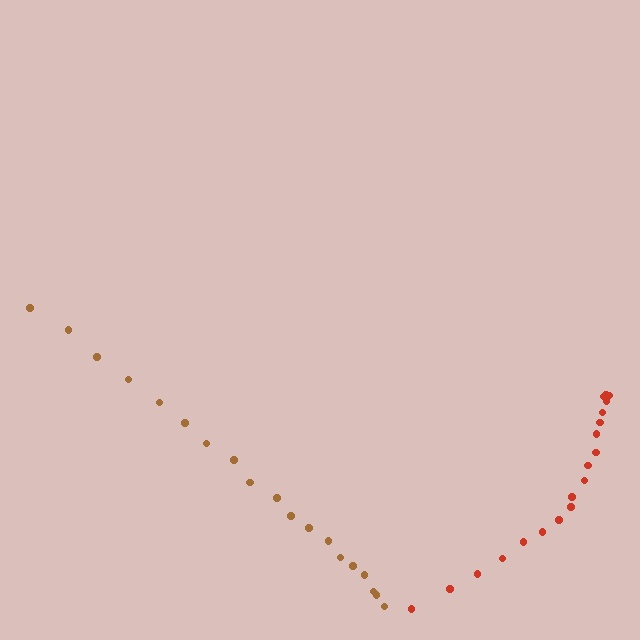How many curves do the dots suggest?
There are 2 distinct paths.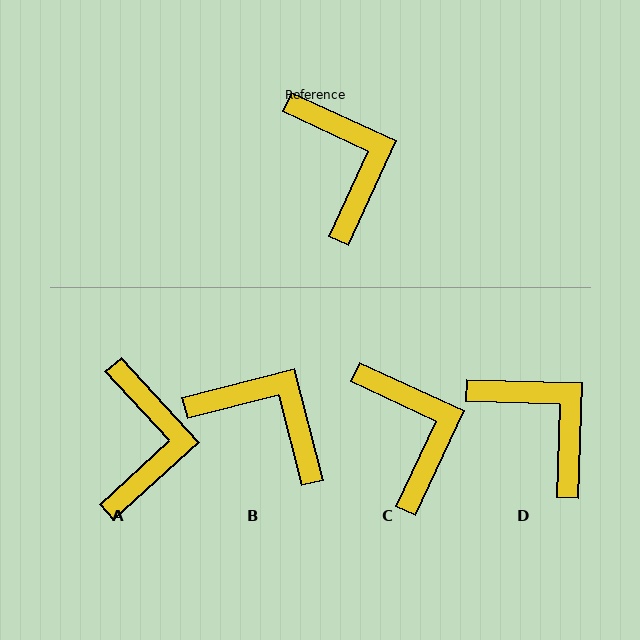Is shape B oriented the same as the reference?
No, it is off by about 39 degrees.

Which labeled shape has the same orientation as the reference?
C.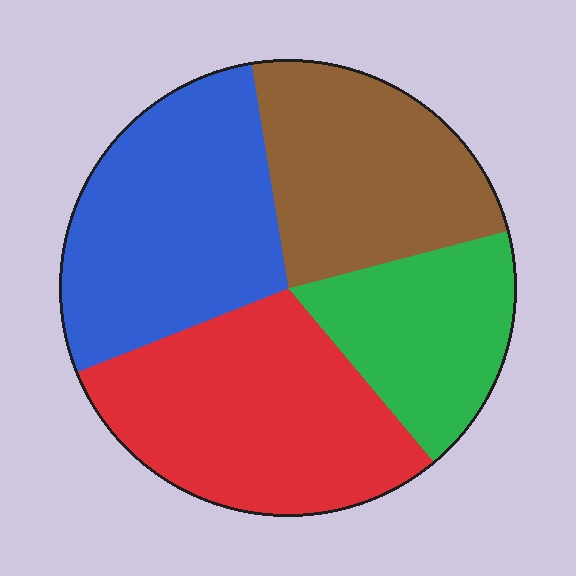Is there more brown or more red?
Red.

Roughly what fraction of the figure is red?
Red takes up between a quarter and a half of the figure.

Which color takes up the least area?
Green, at roughly 20%.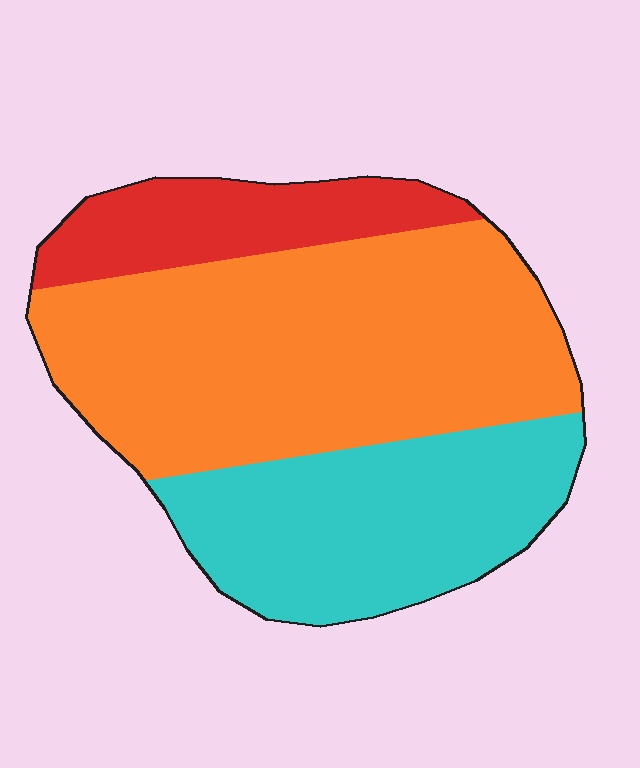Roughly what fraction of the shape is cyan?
Cyan covers around 30% of the shape.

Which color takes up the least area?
Red, at roughly 15%.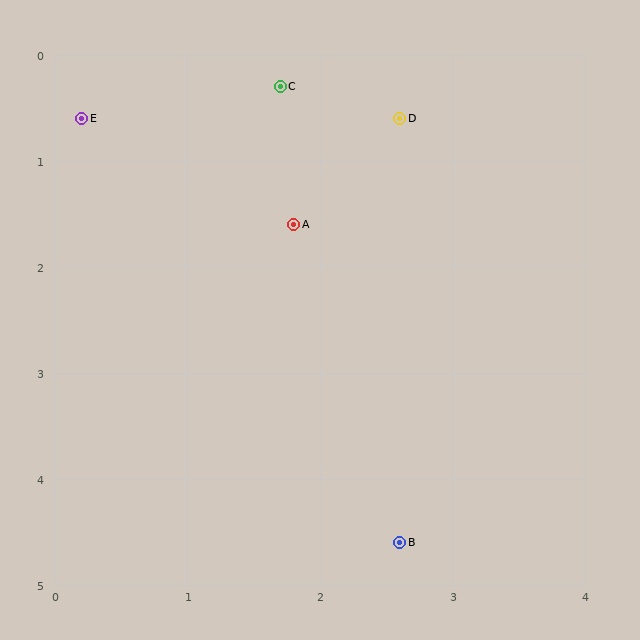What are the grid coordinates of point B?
Point B is at approximately (2.6, 4.6).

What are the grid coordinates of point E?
Point E is at approximately (0.2, 0.6).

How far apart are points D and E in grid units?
Points D and E are about 2.4 grid units apart.